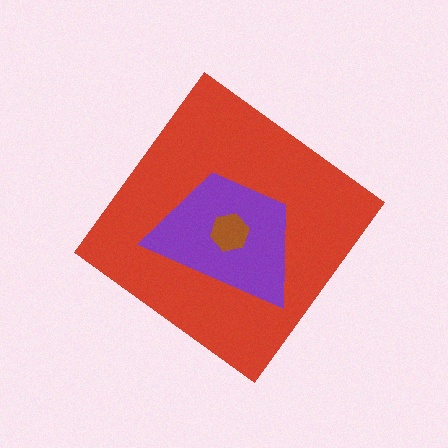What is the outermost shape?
The red diamond.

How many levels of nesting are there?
3.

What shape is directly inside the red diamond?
The purple trapezoid.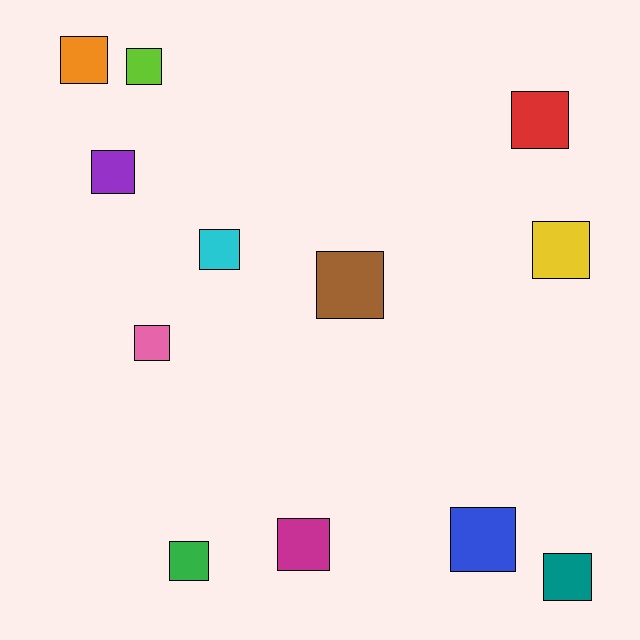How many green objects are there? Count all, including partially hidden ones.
There is 1 green object.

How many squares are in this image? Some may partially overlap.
There are 12 squares.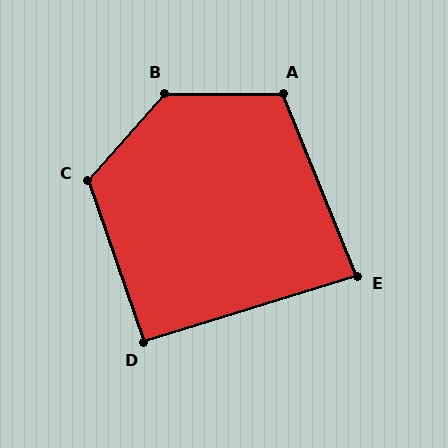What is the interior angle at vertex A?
Approximately 112 degrees (obtuse).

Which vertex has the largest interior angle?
B, at approximately 132 degrees.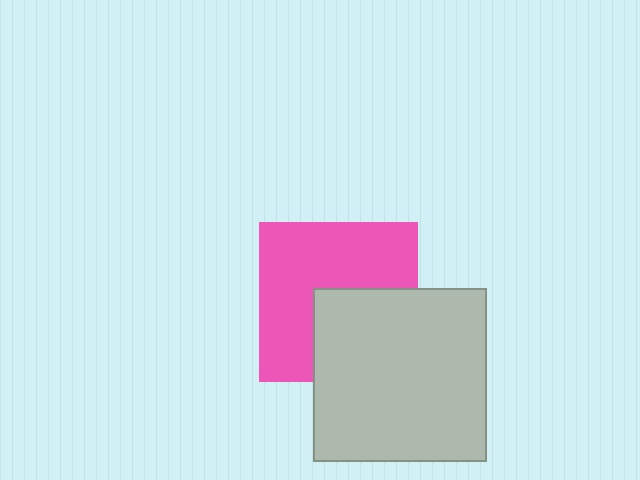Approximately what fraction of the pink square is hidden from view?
Roughly 39% of the pink square is hidden behind the light gray square.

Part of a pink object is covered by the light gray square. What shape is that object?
It is a square.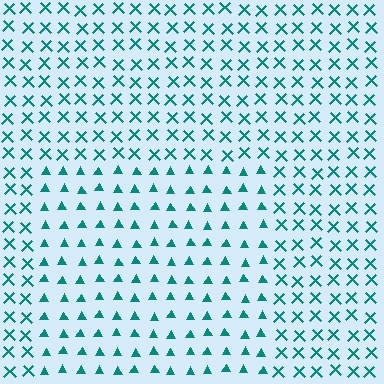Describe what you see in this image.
The image is filled with small teal elements arranged in a uniform grid. A rectangle-shaped region contains triangles, while the surrounding area contains X marks. The boundary is defined purely by the change in element shape.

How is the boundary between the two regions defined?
The boundary is defined by a change in element shape: triangles inside vs. X marks outside. All elements share the same color and spacing.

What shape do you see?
I see a rectangle.